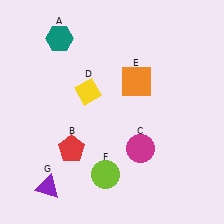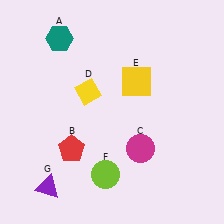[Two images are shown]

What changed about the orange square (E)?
In Image 1, E is orange. In Image 2, it changed to yellow.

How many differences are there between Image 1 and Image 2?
There is 1 difference between the two images.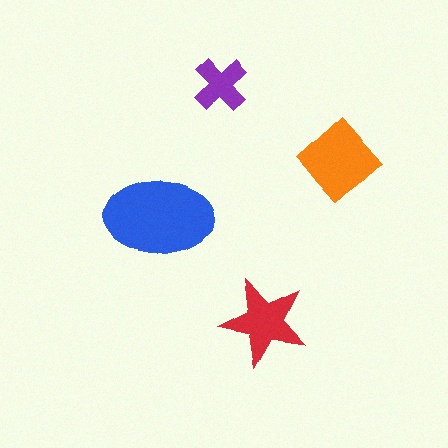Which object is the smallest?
The purple cross.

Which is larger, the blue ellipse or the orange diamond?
The blue ellipse.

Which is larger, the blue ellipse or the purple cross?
The blue ellipse.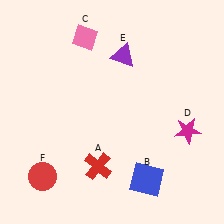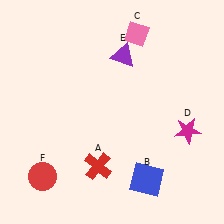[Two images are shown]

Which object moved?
The pink diamond (C) moved right.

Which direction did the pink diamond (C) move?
The pink diamond (C) moved right.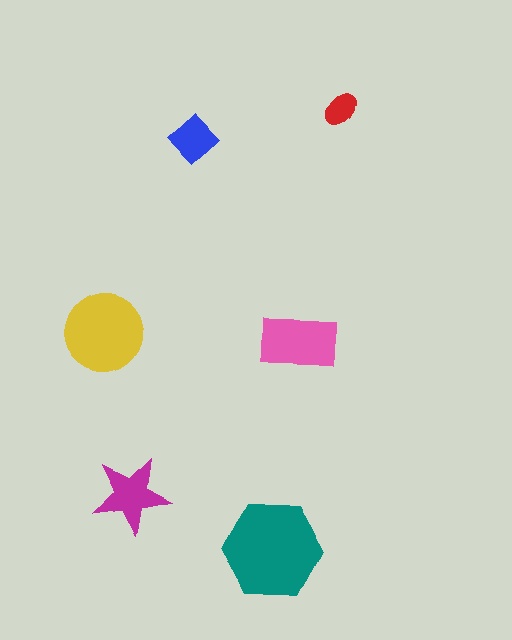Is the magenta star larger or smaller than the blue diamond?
Larger.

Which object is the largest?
The teal hexagon.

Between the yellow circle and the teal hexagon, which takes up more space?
The teal hexagon.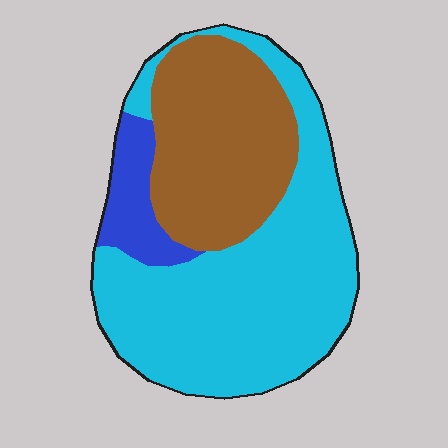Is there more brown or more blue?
Brown.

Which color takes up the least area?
Blue, at roughly 10%.